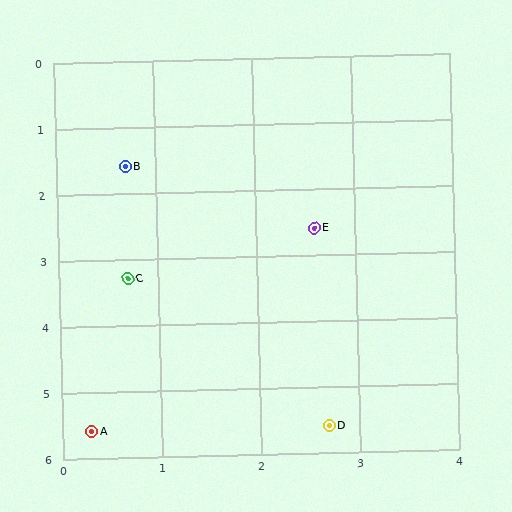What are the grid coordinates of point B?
Point B is at approximately (0.7, 1.6).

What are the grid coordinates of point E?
Point E is at approximately (2.6, 2.6).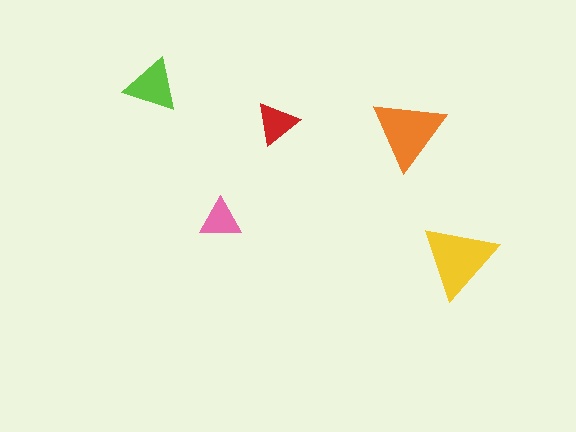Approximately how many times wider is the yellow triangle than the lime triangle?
About 1.5 times wider.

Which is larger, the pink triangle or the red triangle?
The red one.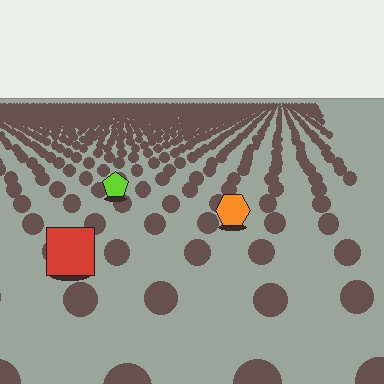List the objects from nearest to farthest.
From nearest to farthest: the red square, the orange hexagon, the lime pentagon.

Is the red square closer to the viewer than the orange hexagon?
Yes. The red square is closer — you can tell from the texture gradient: the ground texture is coarser near it.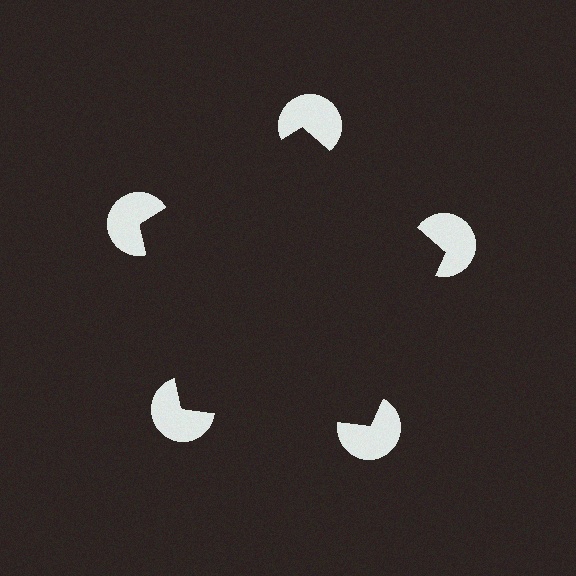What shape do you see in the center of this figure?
An illusory pentagon — its edges are inferred from the aligned wedge cuts in the pac-man discs, not physically drawn.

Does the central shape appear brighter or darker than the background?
It typically appears slightly darker than the background, even though no actual brightness change is drawn.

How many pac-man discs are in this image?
There are 5 — one at each vertex of the illusory pentagon.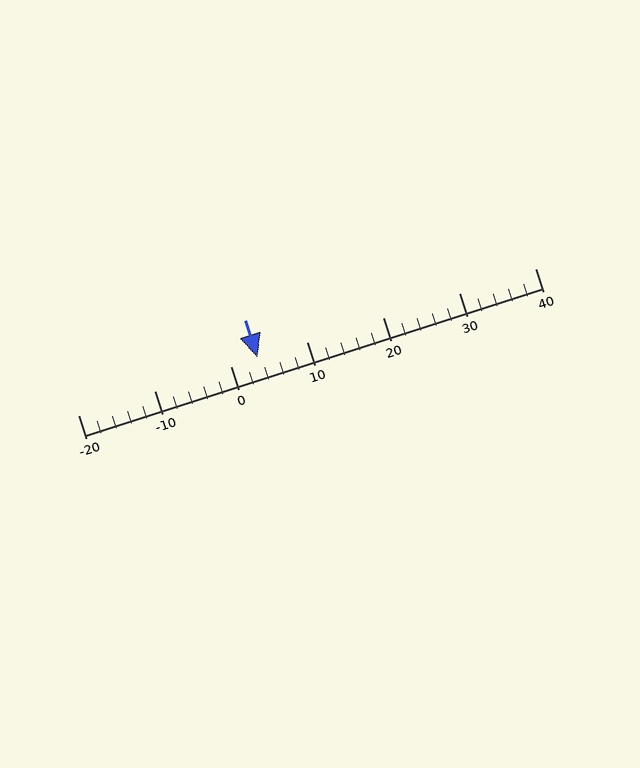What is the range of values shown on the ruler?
The ruler shows values from -20 to 40.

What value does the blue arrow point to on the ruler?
The blue arrow points to approximately 4.